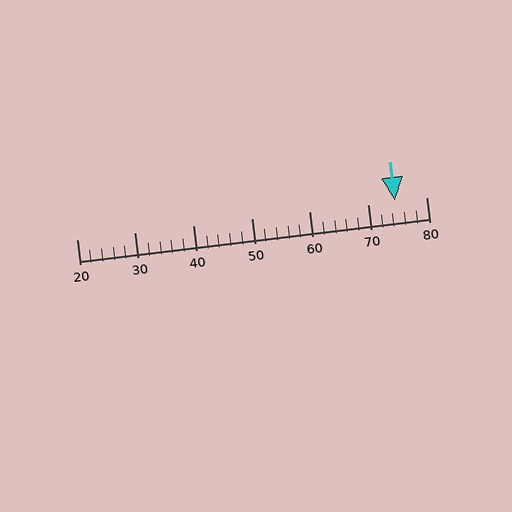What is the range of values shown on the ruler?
The ruler shows values from 20 to 80.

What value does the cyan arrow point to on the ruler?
The cyan arrow points to approximately 75.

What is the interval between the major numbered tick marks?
The major tick marks are spaced 10 units apart.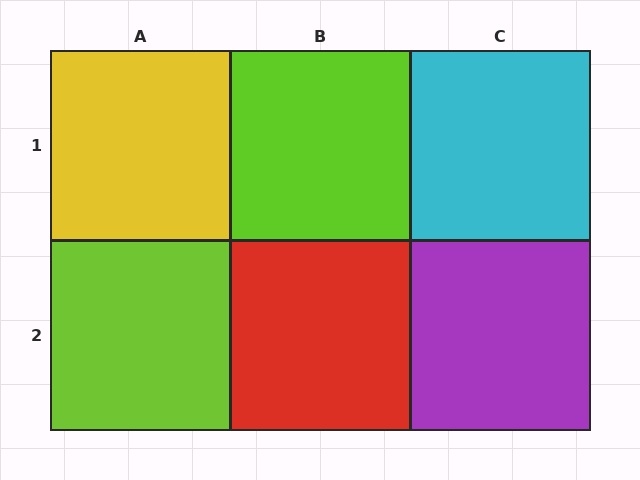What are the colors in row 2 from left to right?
Lime, red, purple.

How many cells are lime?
2 cells are lime.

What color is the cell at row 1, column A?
Yellow.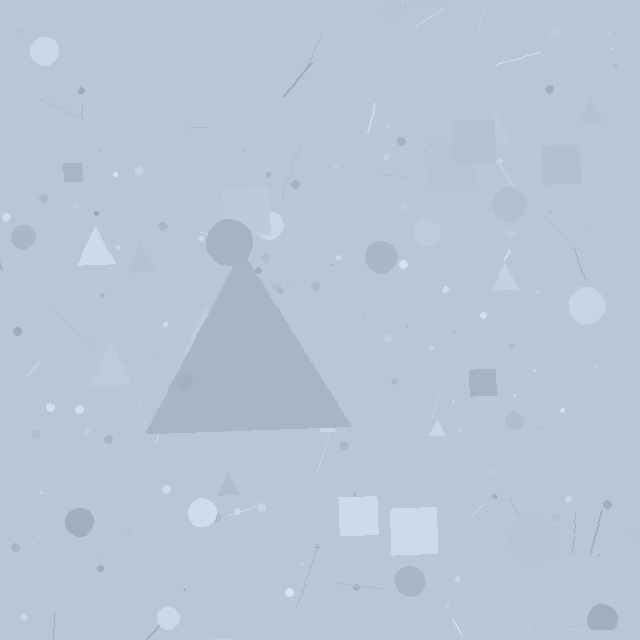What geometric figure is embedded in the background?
A triangle is embedded in the background.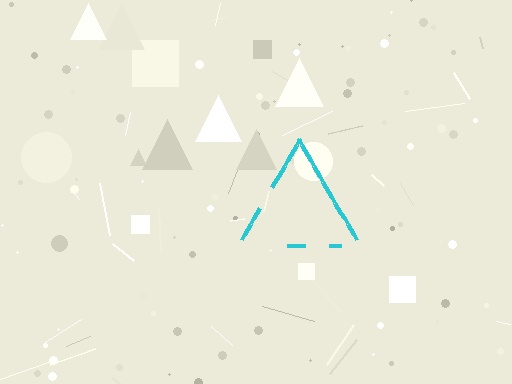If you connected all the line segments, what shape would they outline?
They would outline a triangle.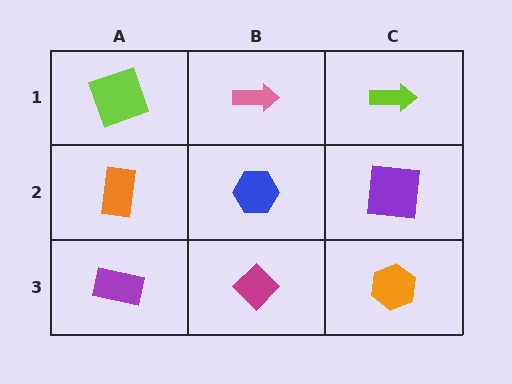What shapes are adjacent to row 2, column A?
A lime square (row 1, column A), a purple rectangle (row 3, column A), a blue hexagon (row 2, column B).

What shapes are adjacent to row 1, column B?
A blue hexagon (row 2, column B), a lime square (row 1, column A), a lime arrow (row 1, column C).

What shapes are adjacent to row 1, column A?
An orange rectangle (row 2, column A), a pink arrow (row 1, column B).